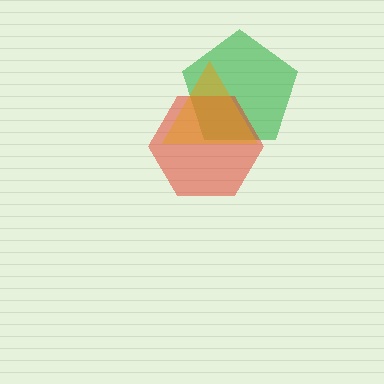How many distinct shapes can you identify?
There are 3 distinct shapes: a green pentagon, a red hexagon, an orange triangle.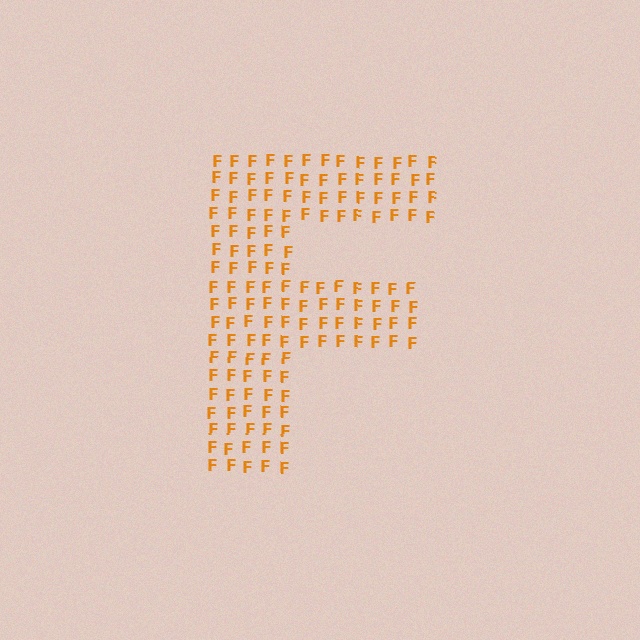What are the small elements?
The small elements are letter F's.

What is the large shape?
The large shape is the letter F.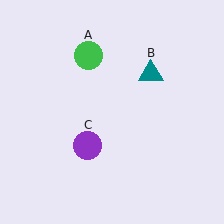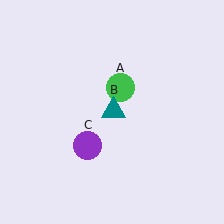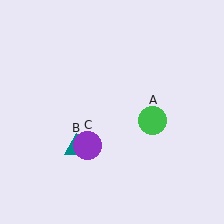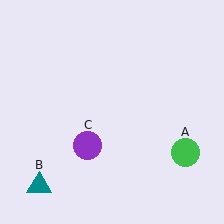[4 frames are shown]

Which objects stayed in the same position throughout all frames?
Purple circle (object C) remained stationary.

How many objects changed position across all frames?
2 objects changed position: green circle (object A), teal triangle (object B).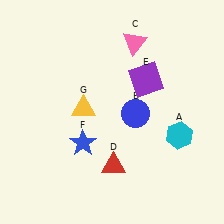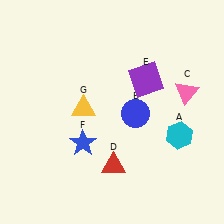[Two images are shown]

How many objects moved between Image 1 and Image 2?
1 object moved between the two images.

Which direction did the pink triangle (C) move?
The pink triangle (C) moved right.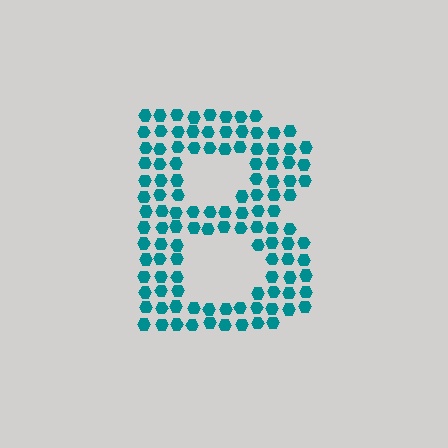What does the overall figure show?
The overall figure shows the letter B.